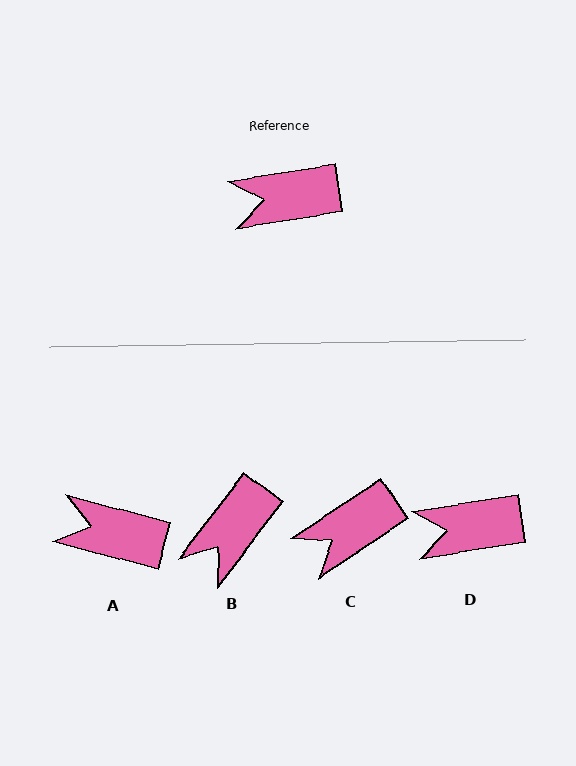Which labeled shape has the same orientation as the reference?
D.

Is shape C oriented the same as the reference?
No, it is off by about 25 degrees.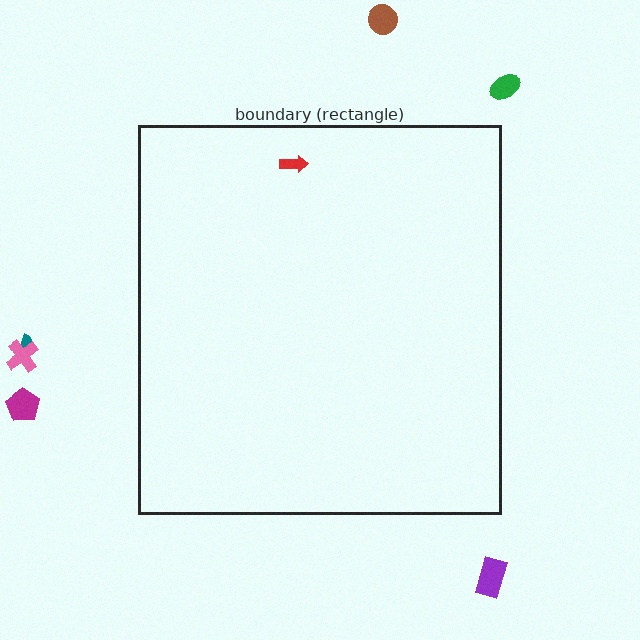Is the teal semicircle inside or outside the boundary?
Outside.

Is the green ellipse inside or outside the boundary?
Outside.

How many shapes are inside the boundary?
1 inside, 6 outside.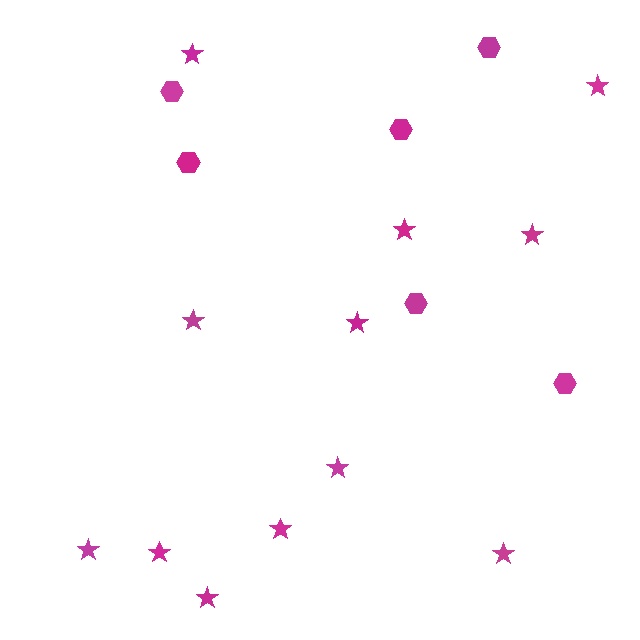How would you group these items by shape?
There are 2 groups: one group of stars (12) and one group of hexagons (6).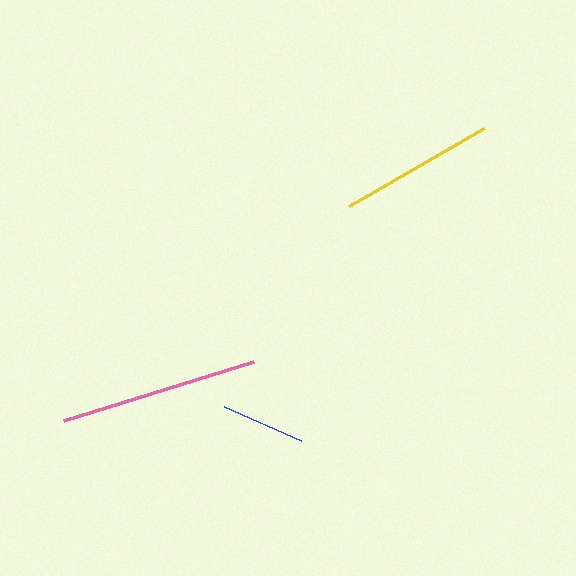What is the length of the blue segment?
The blue segment is approximately 84 pixels long.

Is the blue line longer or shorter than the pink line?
The pink line is longer than the blue line.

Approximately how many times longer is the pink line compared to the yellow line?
The pink line is approximately 1.3 times the length of the yellow line.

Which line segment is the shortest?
The blue line is the shortest at approximately 84 pixels.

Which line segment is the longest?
The pink line is the longest at approximately 199 pixels.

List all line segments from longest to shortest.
From longest to shortest: pink, yellow, blue.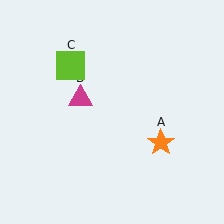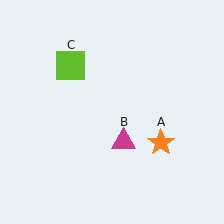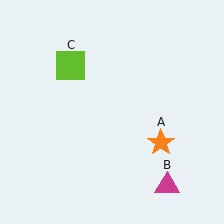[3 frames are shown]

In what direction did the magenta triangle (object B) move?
The magenta triangle (object B) moved down and to the right.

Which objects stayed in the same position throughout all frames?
Orange star (object A) and lime square (object C) remained stationary.